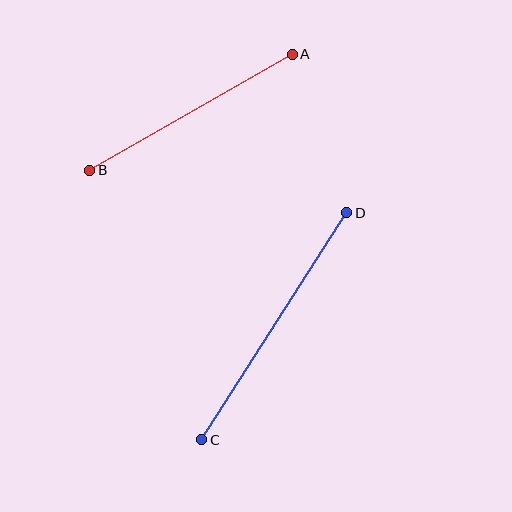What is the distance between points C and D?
The distance is approximately 270 pixels.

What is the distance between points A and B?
The distance is approximately 233 pixels.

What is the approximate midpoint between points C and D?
The midpoint is at approximately (274, 326) pixels.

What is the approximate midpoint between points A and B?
The midpoint is at approximately (191, 112) pixels.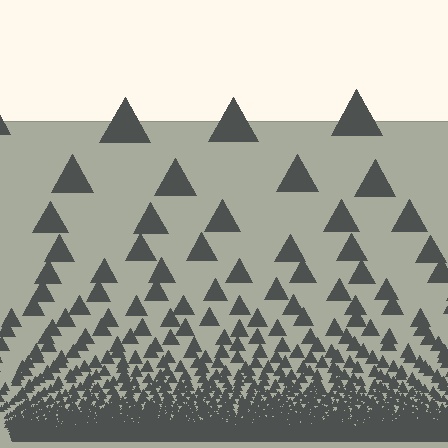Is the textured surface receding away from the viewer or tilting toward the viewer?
The surface appears to tilt toward the viewer. Texture elements get larger and sparser toward the top.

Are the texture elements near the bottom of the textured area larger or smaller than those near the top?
Smaller. The gradient is inverted — elements near the bottom are smaller and denser.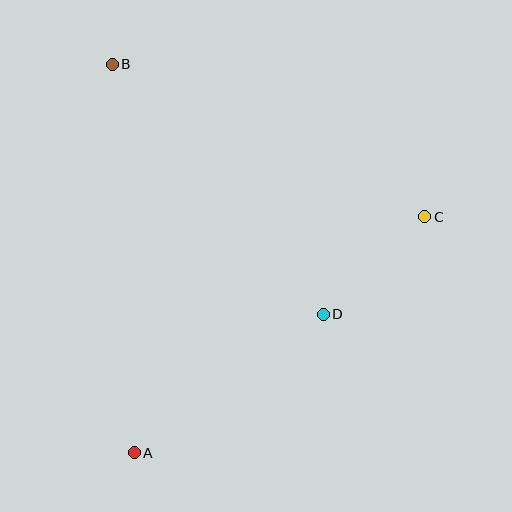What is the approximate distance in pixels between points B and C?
The distance between B and C is approximately 348 pixels.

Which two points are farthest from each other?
Points A and B are farthest from each other.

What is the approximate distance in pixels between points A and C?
The distance between A and C is approximately 374 pixels.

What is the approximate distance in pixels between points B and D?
The distance between B and D is approximately 327 pixels.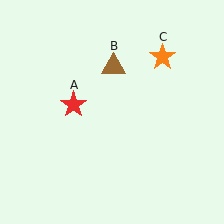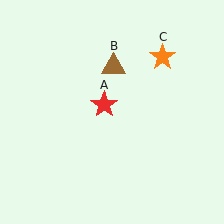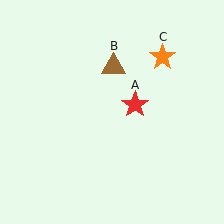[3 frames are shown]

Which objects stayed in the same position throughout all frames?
Brown triangle (object B) and orange star (object C) remained stationary.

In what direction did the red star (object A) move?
The red star (object A) moved right.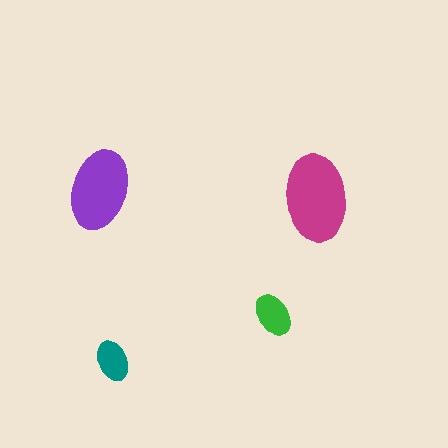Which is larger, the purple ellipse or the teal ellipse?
The purple one.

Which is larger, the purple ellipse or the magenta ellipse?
The magenta one.